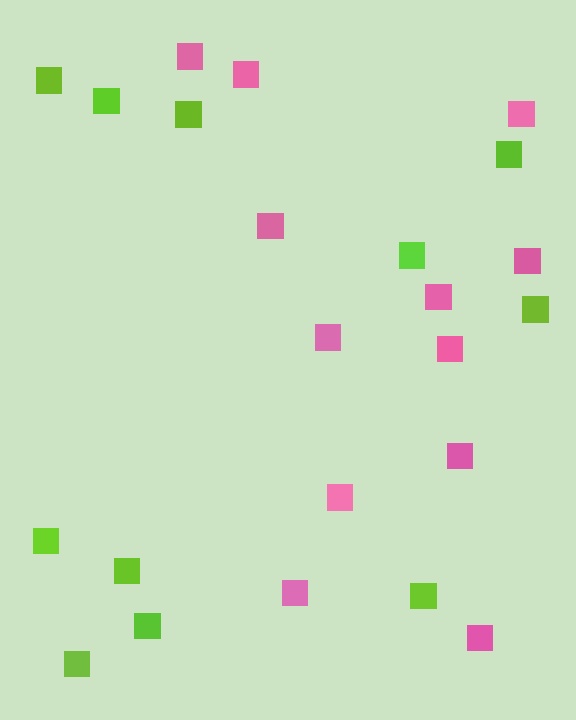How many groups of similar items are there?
There are 2 groups: one group of pink squares (12) and one group of lime squares (11).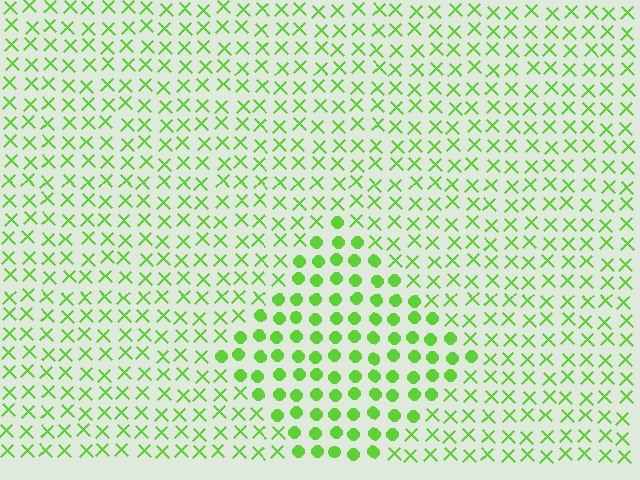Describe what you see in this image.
The image is filled with small lime elements arranged in a uniform grid. A diamond-shaped region contains circles, while the surrounding area contains X marks. The boundary is defined purely by the change in element shape.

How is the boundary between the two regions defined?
The boundary is defined by a change in element shape: circles inside vs. X marks outside. All elements share the same color and spacing.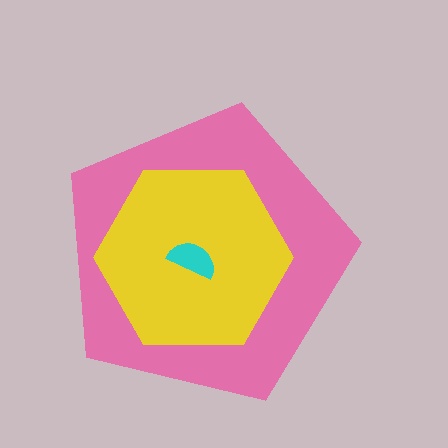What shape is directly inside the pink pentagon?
The yellow hexagon.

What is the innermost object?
The cyan semicircle.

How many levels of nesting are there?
3.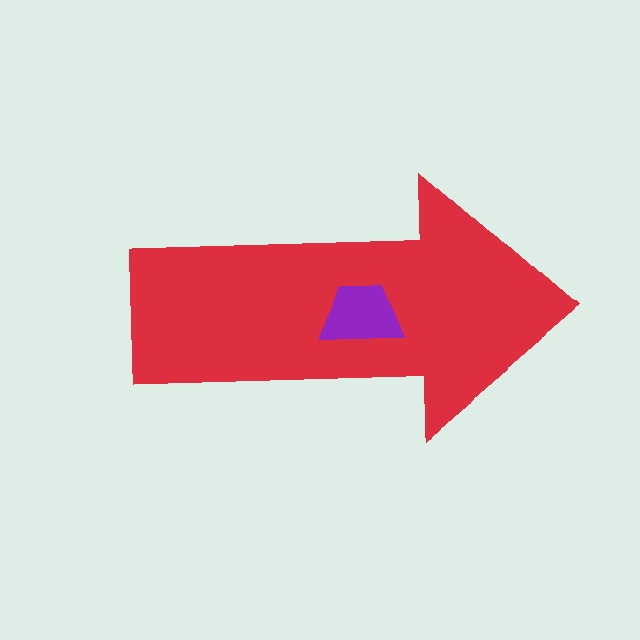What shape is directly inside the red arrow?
The purple trapezoid.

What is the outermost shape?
The red arrow.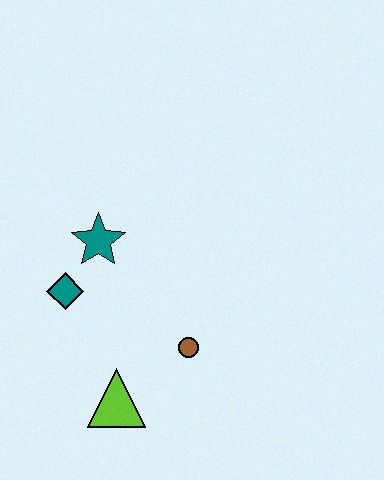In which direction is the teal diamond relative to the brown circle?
The teal diamond is to the left of the brown circle.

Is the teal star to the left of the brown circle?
Yes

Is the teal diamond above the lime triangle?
Yes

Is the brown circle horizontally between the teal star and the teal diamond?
No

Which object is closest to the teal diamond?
The teal star is closest to the teal diamond.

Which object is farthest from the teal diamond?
The brown circle is farthest from the teal diamond.